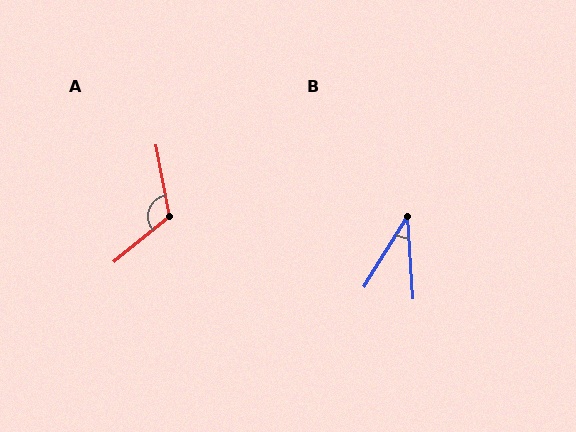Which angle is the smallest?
B, at approximately 36 degrees.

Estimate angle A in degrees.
Approximately 119 degrees.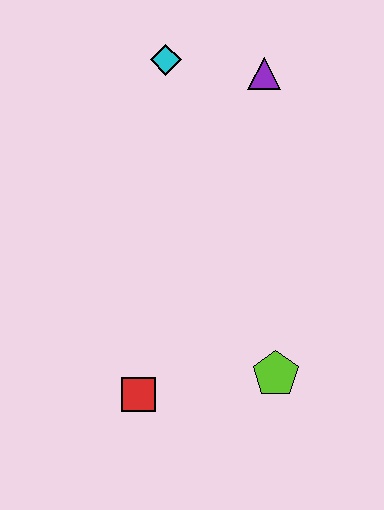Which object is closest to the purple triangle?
The cyan diamond is closest to the purple triangle.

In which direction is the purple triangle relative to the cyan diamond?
The purple triangle is to the right of the cyan diamond.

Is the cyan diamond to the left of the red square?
No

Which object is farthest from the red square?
The purple triangle is farthest from the red square.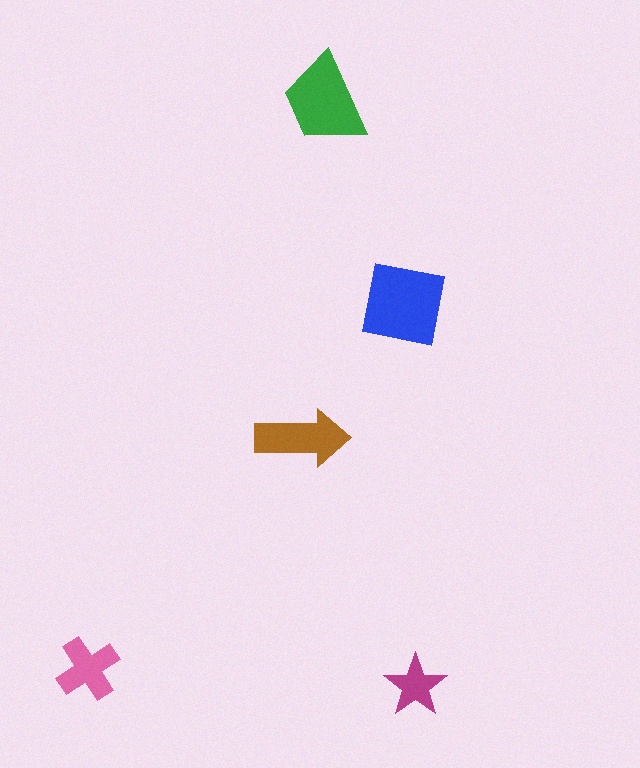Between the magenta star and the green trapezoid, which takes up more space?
The green trapezoid.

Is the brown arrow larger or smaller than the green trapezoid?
Smaller.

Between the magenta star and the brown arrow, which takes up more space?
The brown arrow.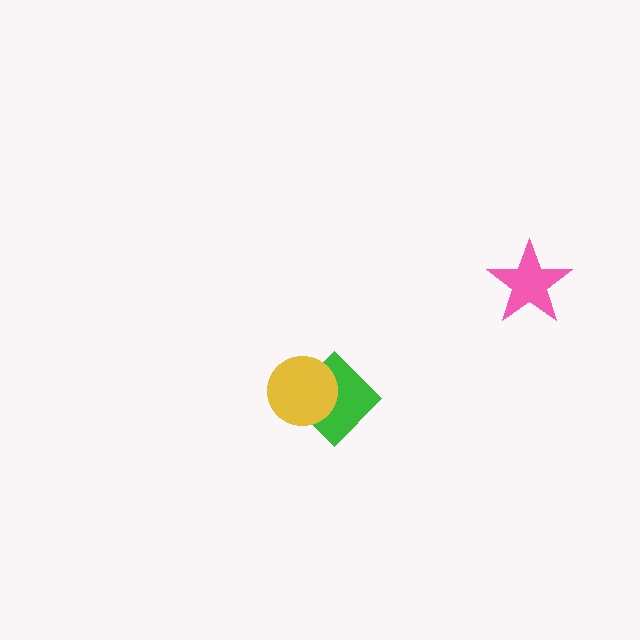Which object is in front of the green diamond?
The yellow circle is in front of the green diamond.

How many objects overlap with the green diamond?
1 object overlaps with the green diamond.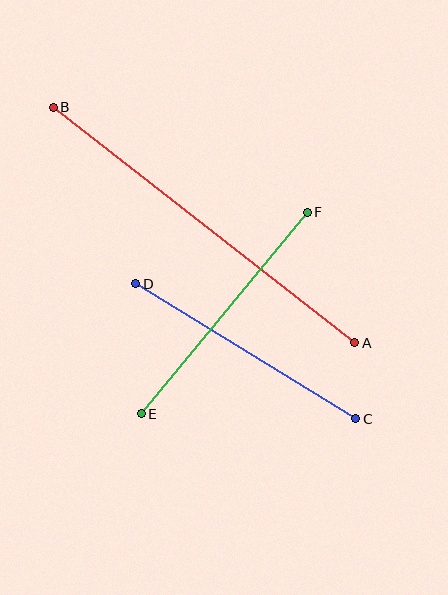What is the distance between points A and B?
The distance is approximately 383 pixels.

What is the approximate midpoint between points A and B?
The midpoint is at approximately (204, 225) pixels.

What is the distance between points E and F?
The distance is approximately 261 pixels.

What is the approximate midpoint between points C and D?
The midpoint is at approximately (246, 351) pixels.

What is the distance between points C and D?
The distance is approximately 258 pixels.